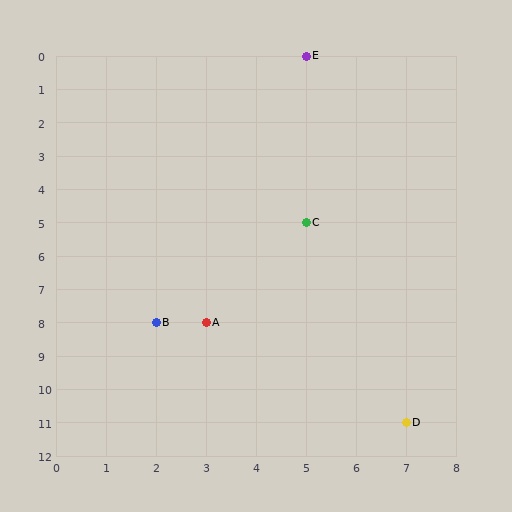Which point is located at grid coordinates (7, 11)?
Point D is at (7, 11).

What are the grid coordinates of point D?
Point D is at grid coordinates (7, 11).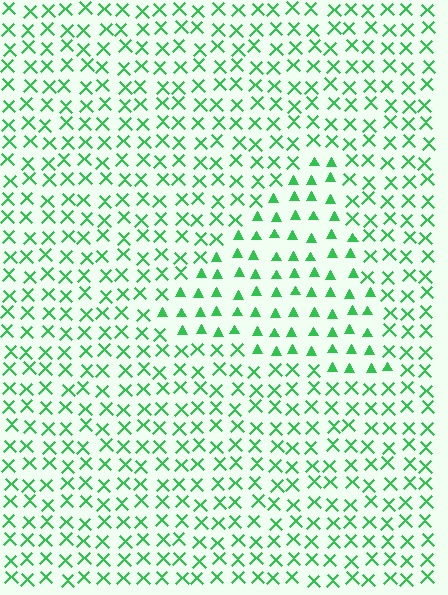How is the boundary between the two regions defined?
The boundary is defined by a change in element shape: triangles inside vs. X marks outside. All elements share the same color and spacing.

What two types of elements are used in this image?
The image uses triangles inside the triangle region and X marks outside it.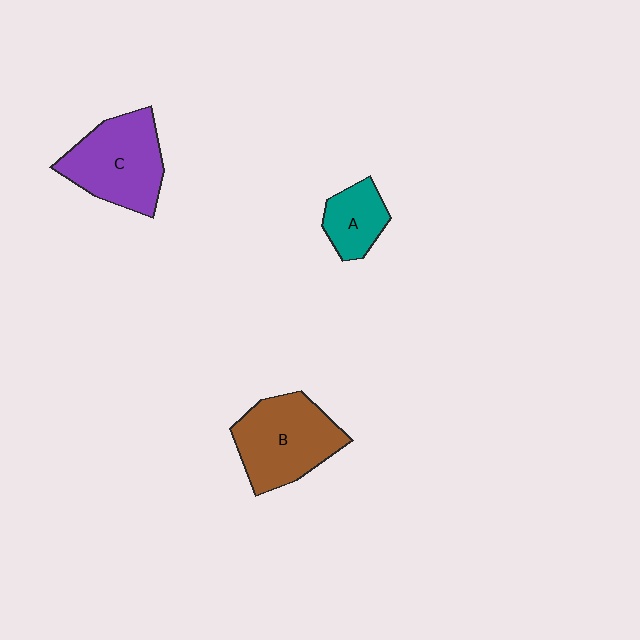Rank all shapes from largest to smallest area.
From largest to smallest: B (brown), C (purple), A (teal).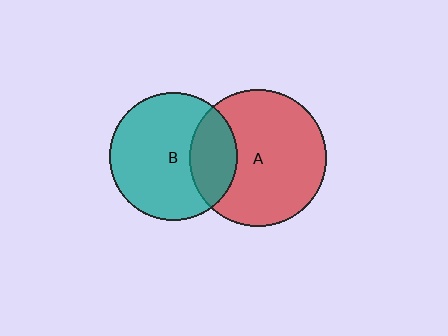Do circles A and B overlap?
Yes.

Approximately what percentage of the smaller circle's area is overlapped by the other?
Approximately 25%.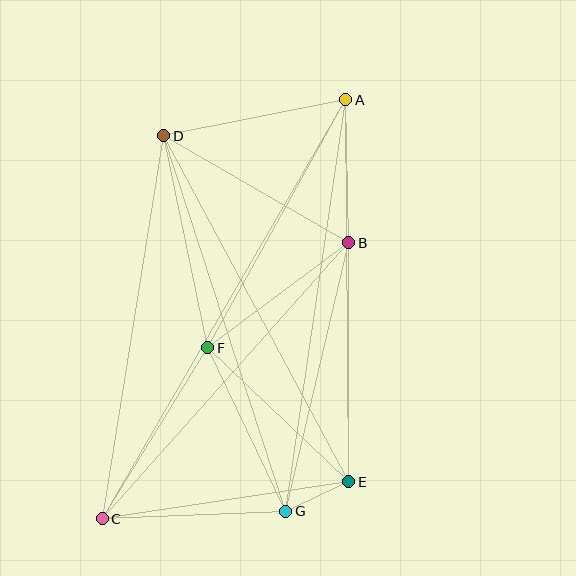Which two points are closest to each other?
Points E and G are closest to each other.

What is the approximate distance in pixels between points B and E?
The distance between B and E is approximately 239 pixels.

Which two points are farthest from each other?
Points A and C are farthest from each other.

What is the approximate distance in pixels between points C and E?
The distance between C and E is approximately 249 pixels.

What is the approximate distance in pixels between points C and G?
The distance between C and G is approximately 183 pixels.